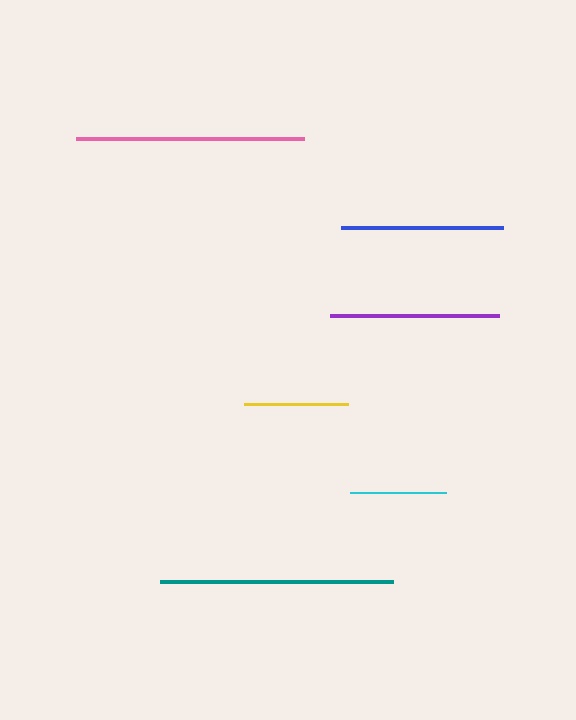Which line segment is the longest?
The teal line is the longest at approximately 232 pixels.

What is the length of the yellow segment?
The yellow segment is approximately 104 pixels long.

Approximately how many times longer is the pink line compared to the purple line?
The pink line is approximately 1.3 times the length of the purple line.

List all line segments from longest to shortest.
From longest to shortest: teal, pink, purple, blue, yellow, cyan.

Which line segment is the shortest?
The cyan line is the shortest at approximately 96 pixels.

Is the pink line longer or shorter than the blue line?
The pink line is longer than the blue line.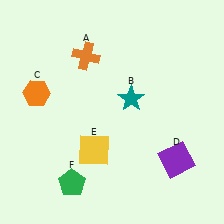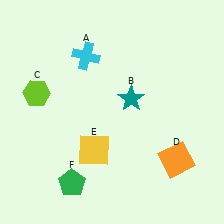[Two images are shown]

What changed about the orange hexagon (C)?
In Image 1, C is orange. In Image 2, it changed to lime.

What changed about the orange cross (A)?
In Image 1, A is orange. In Image 2, it changed to cyan.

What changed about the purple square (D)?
In Image 1, D is purple. In Image 2, it changed to orange.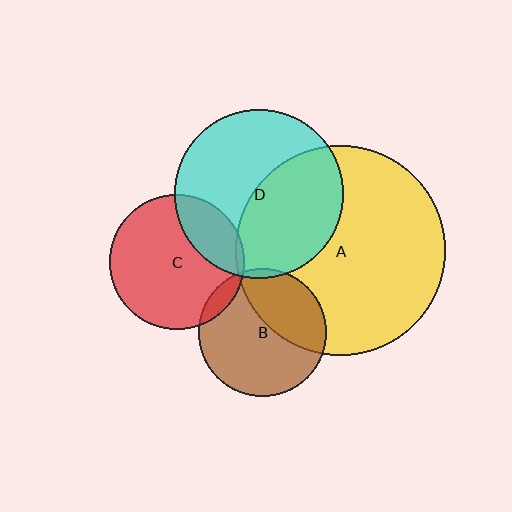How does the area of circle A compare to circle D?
Approximately 1.5 times.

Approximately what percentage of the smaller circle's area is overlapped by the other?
Approximately 25%.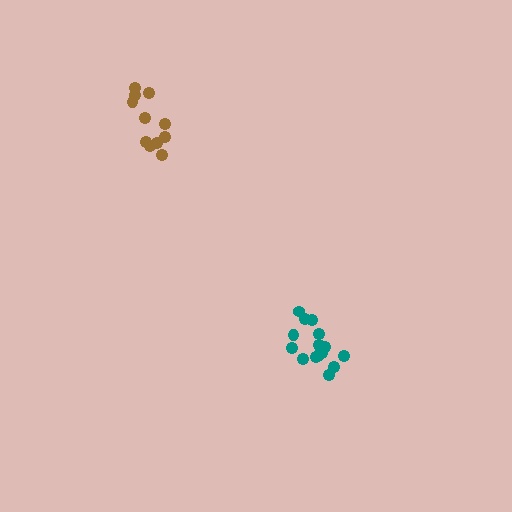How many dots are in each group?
Group 1: 16 dots, Group 2: 11 dots (27 total).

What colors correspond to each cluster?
The clusters are colored: teal, brown.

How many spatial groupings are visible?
There are 2 spatial groupings.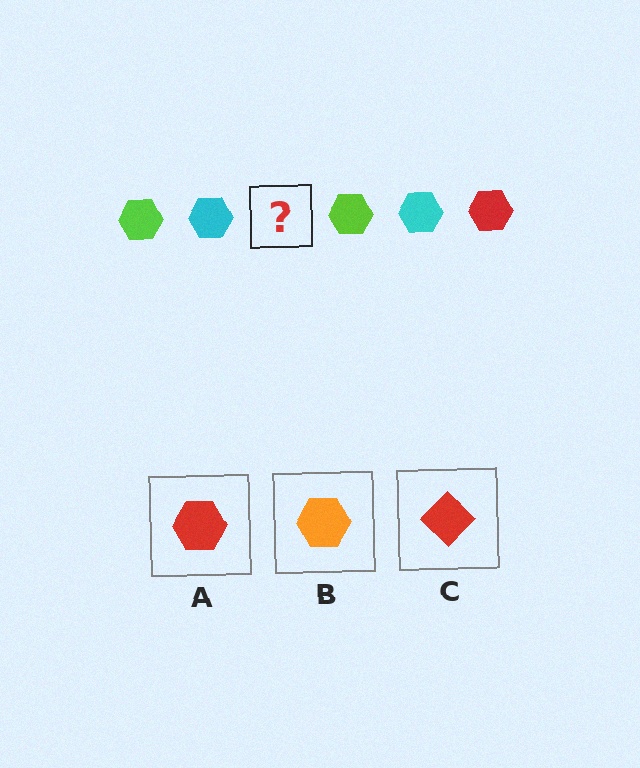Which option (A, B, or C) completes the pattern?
A.